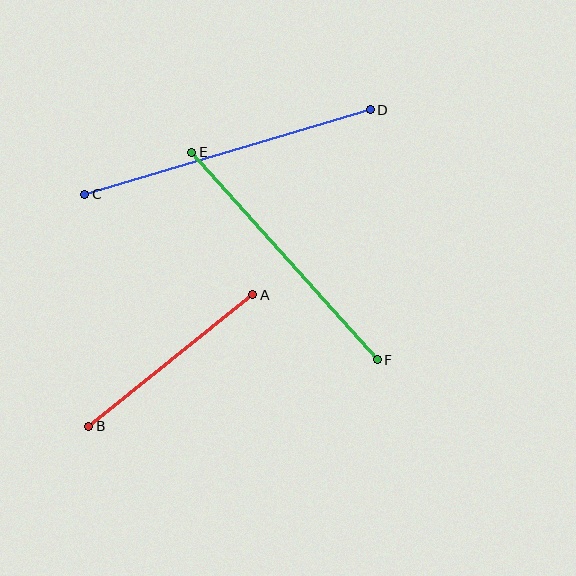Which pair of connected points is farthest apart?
Points C and D are farthest apart.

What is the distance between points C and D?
The distance is approximately 298 pixels.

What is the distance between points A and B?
The distance is approximately 210 pixels.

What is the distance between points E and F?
The distance is approximately 278 pixels.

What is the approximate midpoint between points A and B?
The midpoint is at approximately (171, 360) pixels.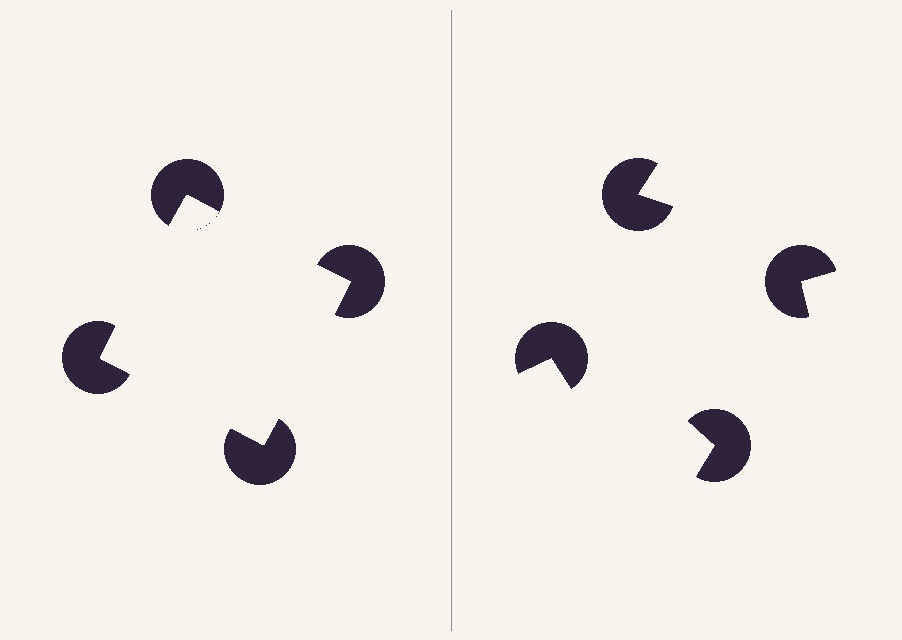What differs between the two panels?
The pac-man discs are positioned identically on both sides; only the wedge orientations differ. On the left they align to a square; on the right they are misaligned.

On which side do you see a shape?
An illusory square appears on the left side. On the right side the wedge cuts are rotated, so no coherent shape forms.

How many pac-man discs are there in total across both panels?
8 — 4 on each side.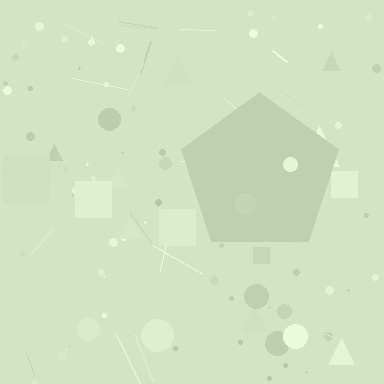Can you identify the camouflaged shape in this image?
The camouflaged shape is a pentagon.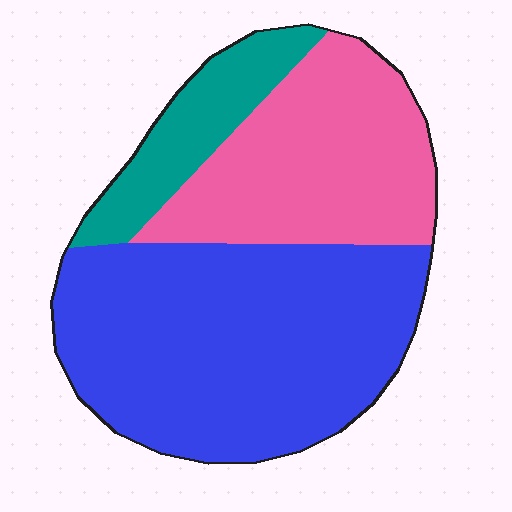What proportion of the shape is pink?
Pink takes up between a sixth and a third of the shape.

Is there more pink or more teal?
Pink.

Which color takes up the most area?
Blue, at roughly 55%.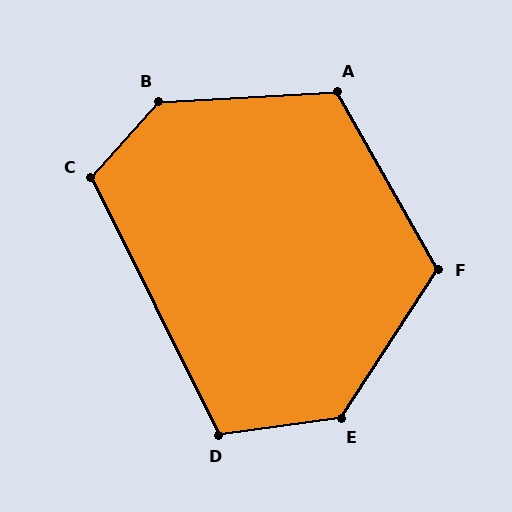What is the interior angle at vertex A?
Approximately 117 degrees (obtuse).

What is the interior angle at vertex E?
Approximately 131 degrees (obtuse).